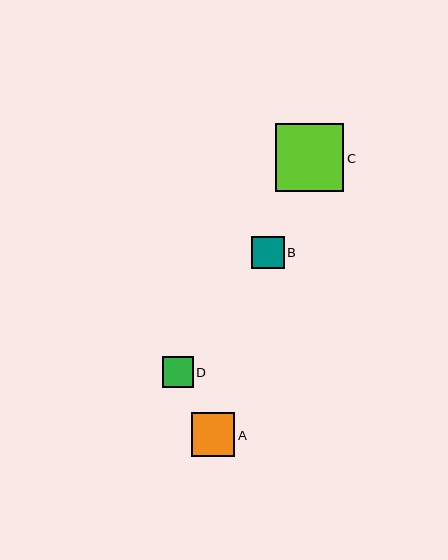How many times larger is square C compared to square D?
Square C is approximately 2.2 times the size of square D.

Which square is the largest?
Square C is the largest with a size of approximately 68 pixels.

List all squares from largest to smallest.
From largest to smallest: C, A, B, D.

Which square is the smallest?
Square D is the smallest with a size of approximately 31 pixels.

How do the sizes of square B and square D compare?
Square B and square D are approximately the same size.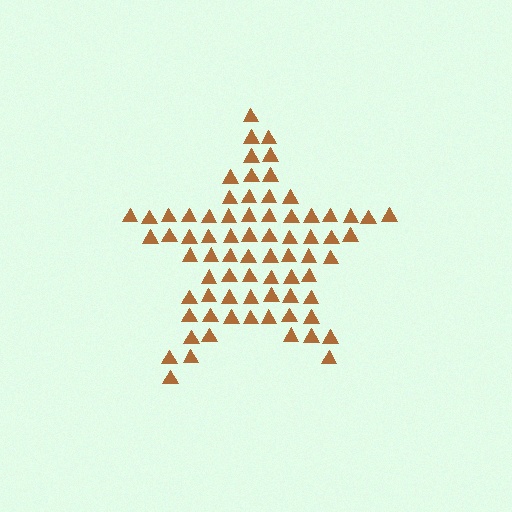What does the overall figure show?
The overall figure shows a star.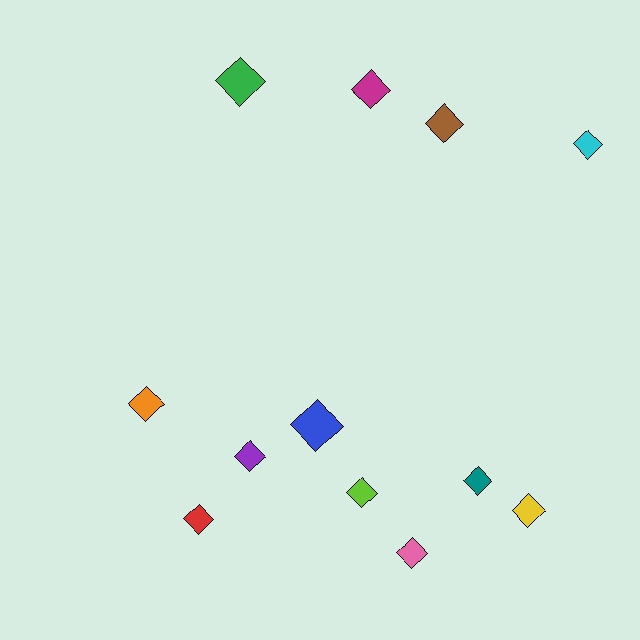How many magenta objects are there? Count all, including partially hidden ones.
There is 1 magenta object.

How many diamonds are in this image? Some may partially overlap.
There are 12 diamonds.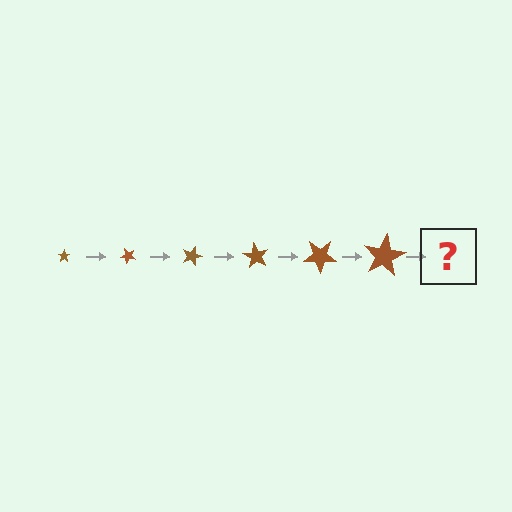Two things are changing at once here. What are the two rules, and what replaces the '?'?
The two rules are that the star grows larger each step and it rotates 45 degrees each step. The '?' should be a star, larger than the previous one and rotated 270 degrees from the start.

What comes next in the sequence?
The next element should be a star, larger than the previous one and rotated 270 degrees from the start.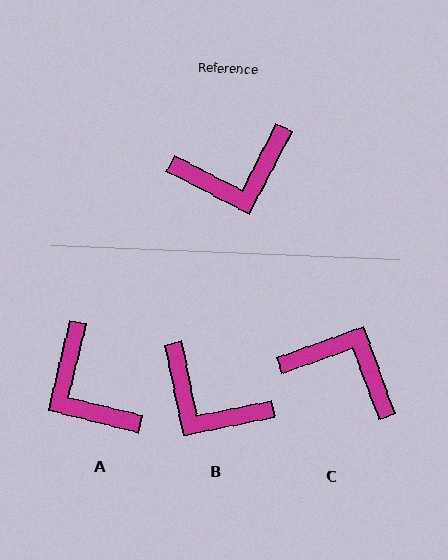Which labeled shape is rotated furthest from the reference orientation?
C, about 137 degrees away.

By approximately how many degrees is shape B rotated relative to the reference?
Approximately 51 degrees clockwise.